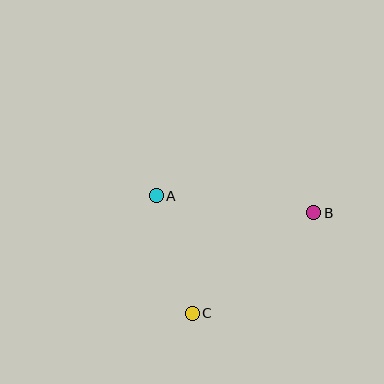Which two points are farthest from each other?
Points A and B are farthest from each other.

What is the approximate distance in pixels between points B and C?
The distance between B and C is approximately 158 pixels.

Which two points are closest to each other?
Points A and C are closest to each other.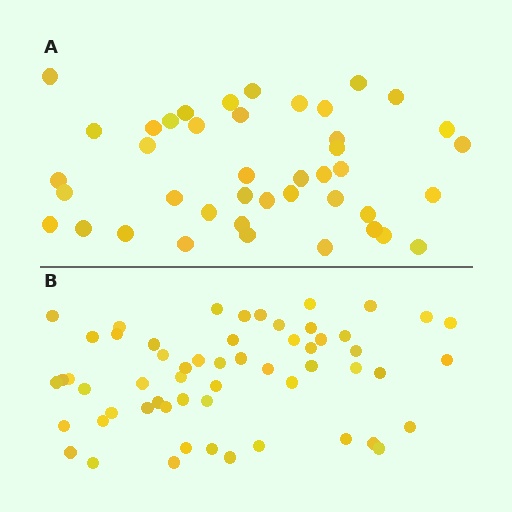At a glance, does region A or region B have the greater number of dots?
Region B (the bottom region) has more dots.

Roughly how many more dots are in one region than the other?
Region B has approximately 15 more dots than region A.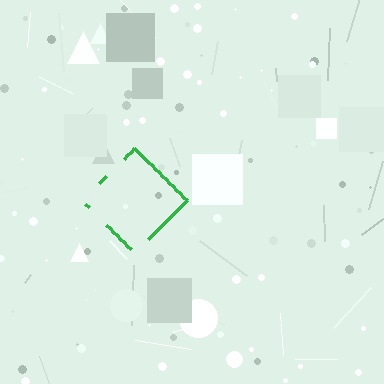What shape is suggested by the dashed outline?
The dashed outline suggests a diamond.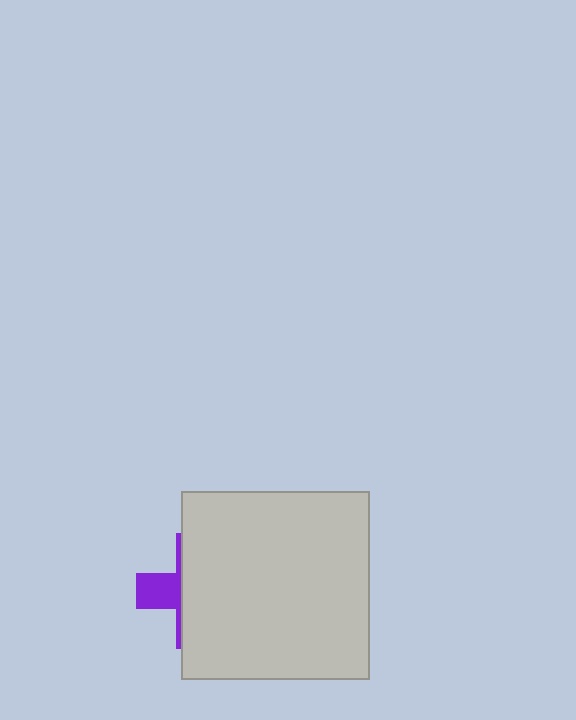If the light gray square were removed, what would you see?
You would see the complete purple cross.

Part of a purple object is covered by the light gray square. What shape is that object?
It is a cross.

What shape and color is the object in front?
The object in front is a light gray square.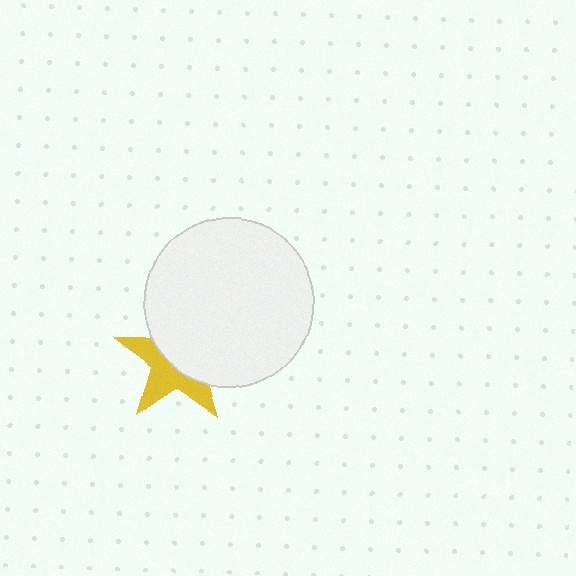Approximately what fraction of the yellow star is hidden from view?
Roughly 54% of the yellow star is hidden behind the white circle.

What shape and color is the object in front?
The object in front is a white circle.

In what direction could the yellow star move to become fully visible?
The yellow star could move toward the lower-left. That would shift it out from behind the white circle entirely.